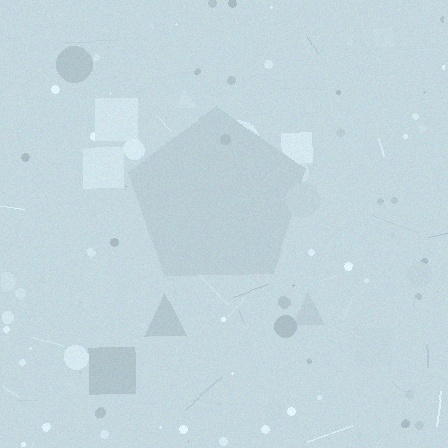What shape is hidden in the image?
A pentagon is hidden in the image.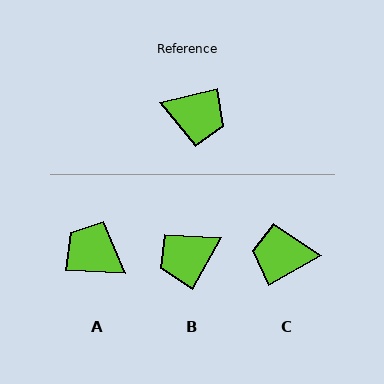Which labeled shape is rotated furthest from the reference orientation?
A, about 164 degrees away.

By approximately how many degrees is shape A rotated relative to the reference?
Approximately 164 degrees counter-clockwise.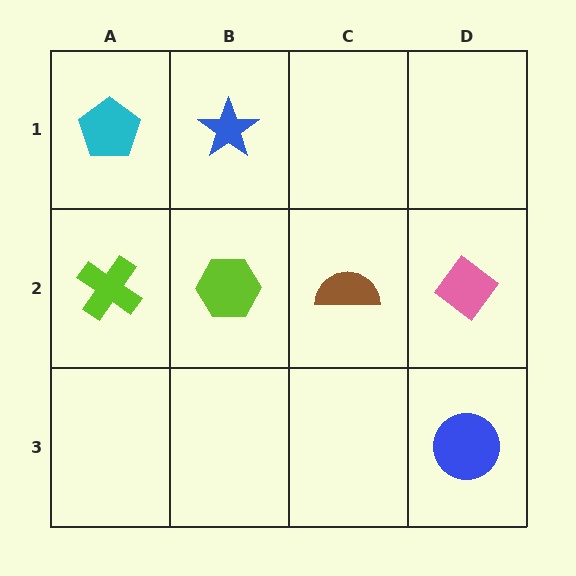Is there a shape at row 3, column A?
No, that cell is empty.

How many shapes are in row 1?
2 shapes.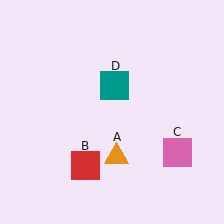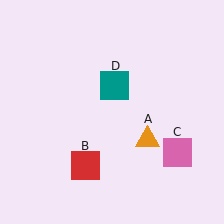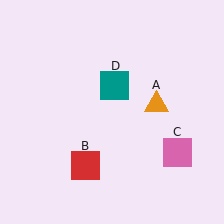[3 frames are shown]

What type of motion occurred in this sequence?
The orange triangle (object A) rotated counterclockwise around the center of the scene.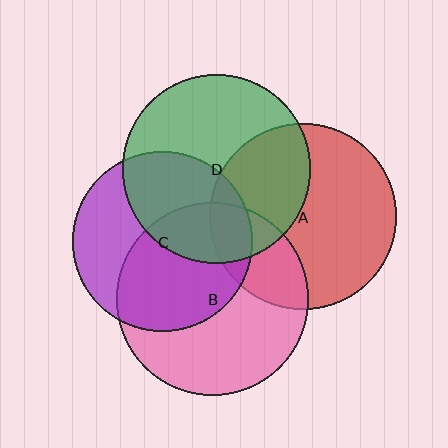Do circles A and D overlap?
Yes.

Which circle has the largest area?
Circle B (pink).